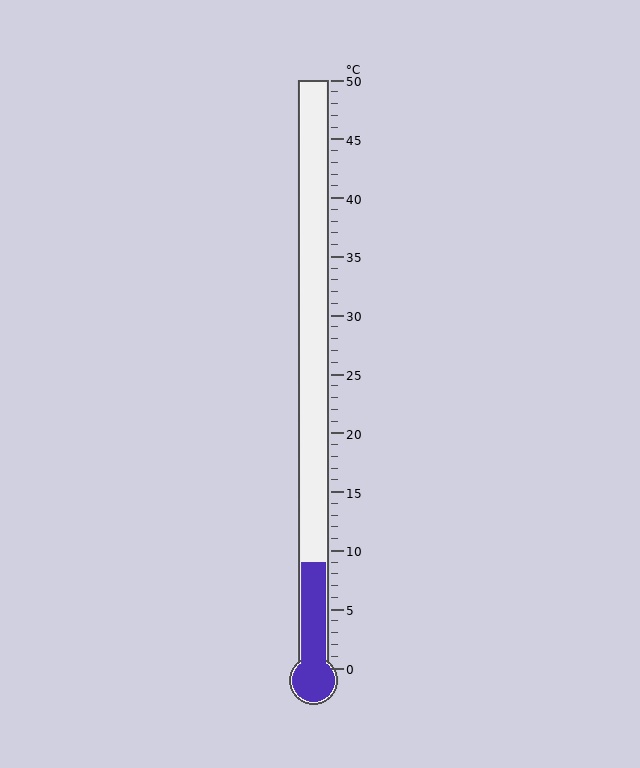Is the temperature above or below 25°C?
The temperature is below 25°C.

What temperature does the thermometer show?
The thermometer shows approximately 9°C.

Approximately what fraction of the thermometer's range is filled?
The thermometer is filled to approximately 20% of its range.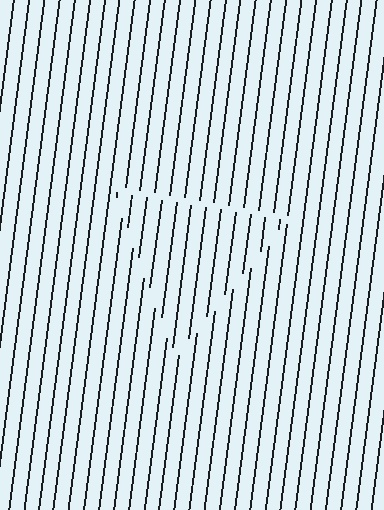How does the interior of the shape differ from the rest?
The interior of the shape contains the same grating, shifted by half a period — the contour is defined by the phase discontinuity where line-ends from the inner and outer gratings abut.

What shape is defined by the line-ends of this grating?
An illusory triangle. The interior of the shape contains the same grating, shifted by half a period — the contour is defined by the phase discontinuity where line-ends from the inner and outer gratings abut.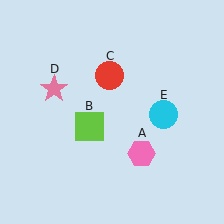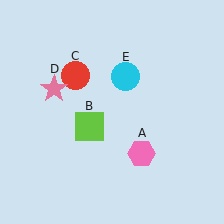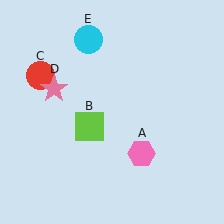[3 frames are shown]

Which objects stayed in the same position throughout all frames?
Pink hexagon (object A) and lime square (object B) and pink star (object D) remained stationary.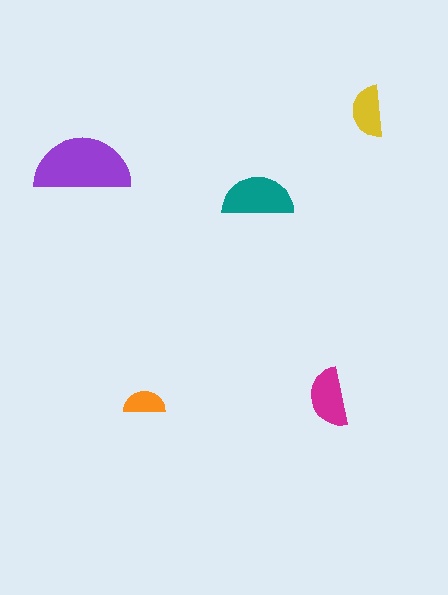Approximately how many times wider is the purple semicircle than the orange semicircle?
About 2.5 times wider.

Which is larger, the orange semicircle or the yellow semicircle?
The yellow one.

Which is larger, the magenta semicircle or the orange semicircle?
The magenta one.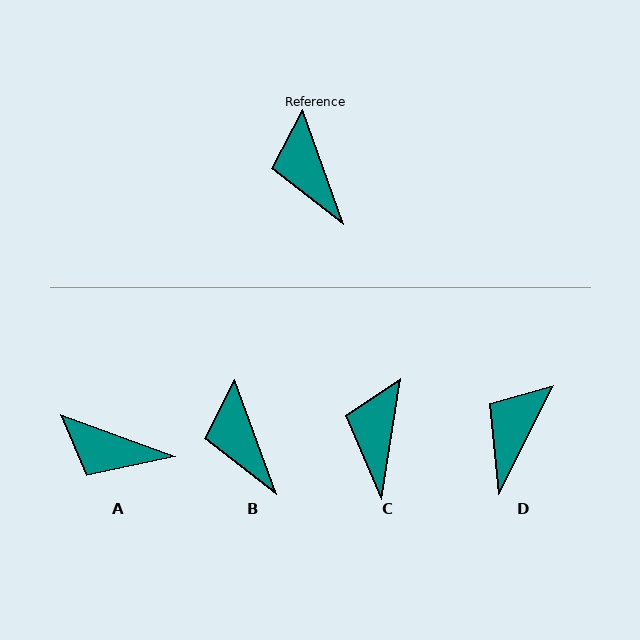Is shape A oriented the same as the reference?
No, it is off by about 50 degrees.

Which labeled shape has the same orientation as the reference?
B.